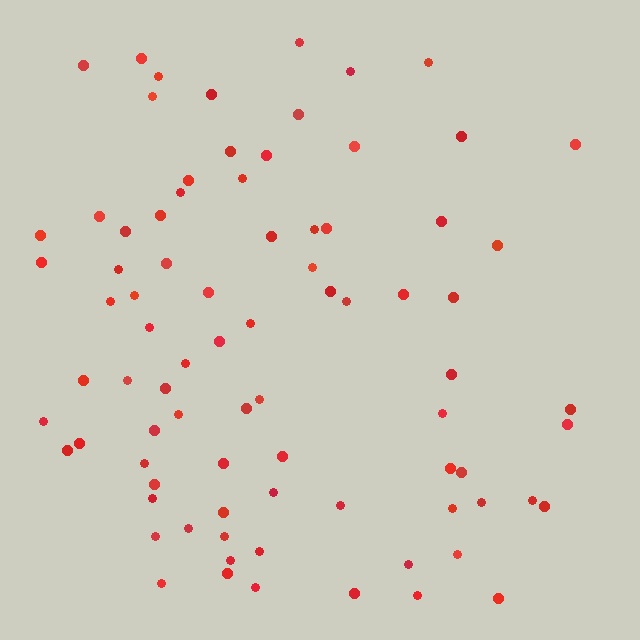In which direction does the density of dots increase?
From right to left, with the left side densest.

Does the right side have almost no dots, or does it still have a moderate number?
Still a moderate number, just noticeably fewer than the left.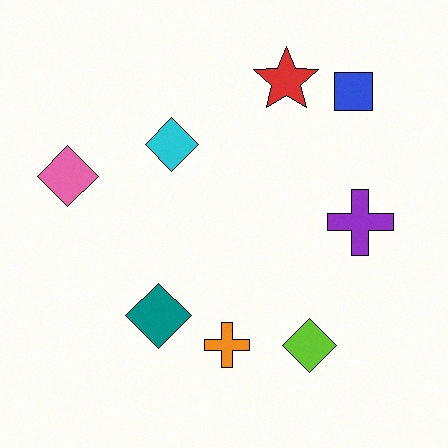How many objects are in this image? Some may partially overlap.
There are 8 objects.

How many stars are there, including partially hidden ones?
There is 1 star.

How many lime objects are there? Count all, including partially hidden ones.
There is 1 lime object.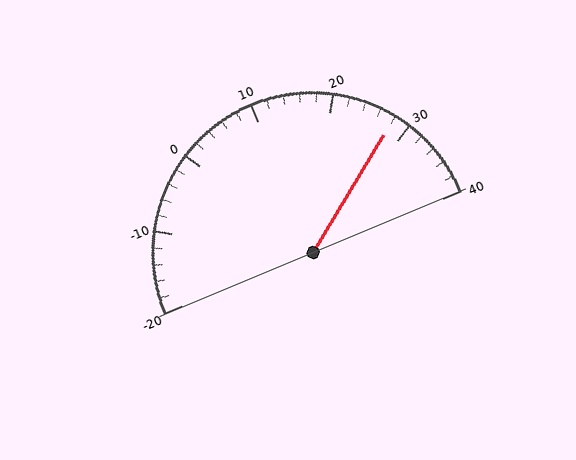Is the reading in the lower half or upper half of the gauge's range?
The reading is in the upper half of the range (-20 to 40).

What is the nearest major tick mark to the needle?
The nearest major tick mark is 30.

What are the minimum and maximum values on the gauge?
The gauge ranges from -20 to 40.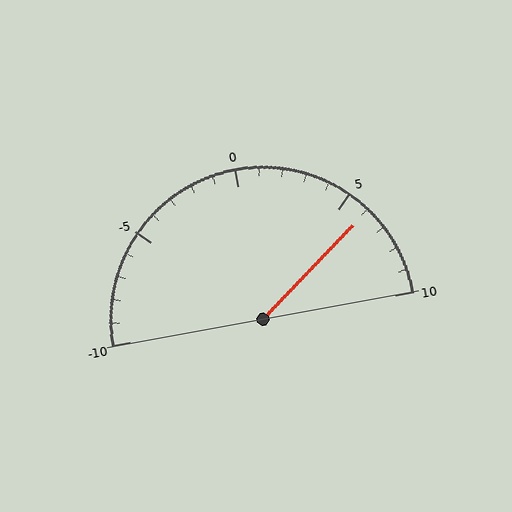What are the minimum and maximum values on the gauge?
The gauge ranges from -10 to 10.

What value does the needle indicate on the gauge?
The needle indicates approximately 6.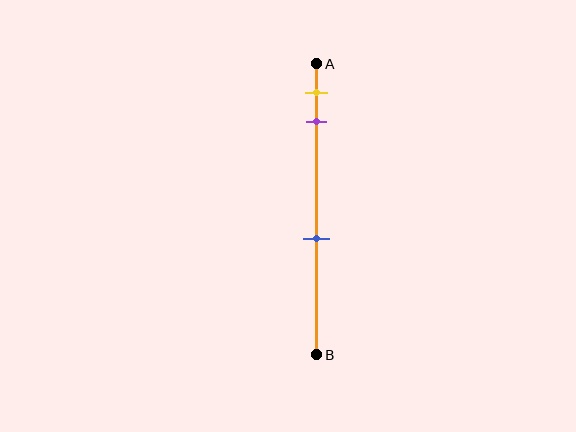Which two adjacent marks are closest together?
The yellow and purple marks are the closest adjacent pair.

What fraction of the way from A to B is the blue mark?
The blue mark is approximately 60% (0.6) of the way from A to B.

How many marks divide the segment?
There are 3 marks dividing the segment.